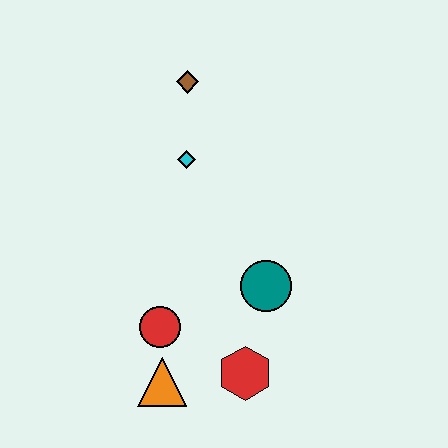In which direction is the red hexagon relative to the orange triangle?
The red hexagon is to the right of the orange triangle.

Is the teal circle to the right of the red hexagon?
Yes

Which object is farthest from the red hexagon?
The brown diamond is farthest from the red hexagon.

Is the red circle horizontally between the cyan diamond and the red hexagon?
No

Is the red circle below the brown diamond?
Yes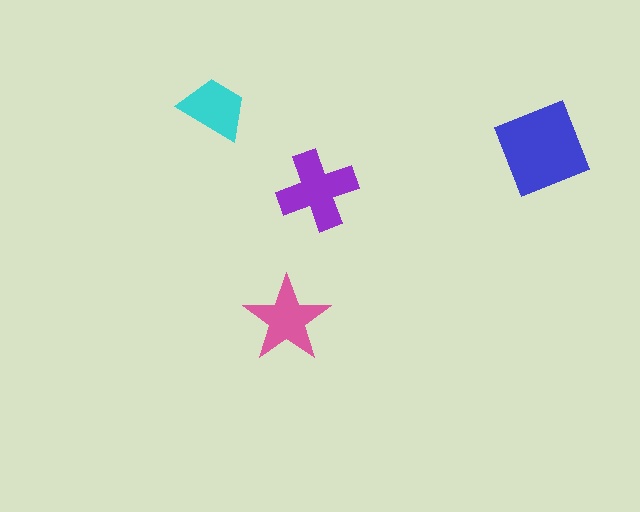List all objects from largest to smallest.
The blue square, the purple cross, the pink star, the cyan trapezoid.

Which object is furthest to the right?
The blue square is rightmost.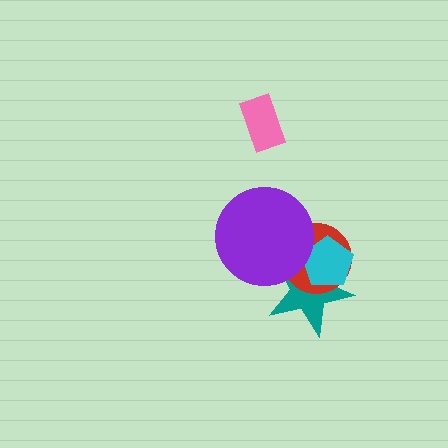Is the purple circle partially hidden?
No, no other shape covers it.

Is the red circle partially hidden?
Yes, it is partially covered by another shape.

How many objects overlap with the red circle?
3 objects overlap with the red circle.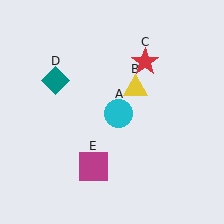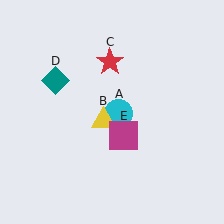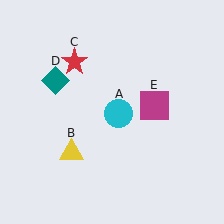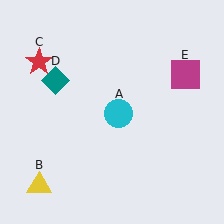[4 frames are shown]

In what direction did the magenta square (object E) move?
The magenta square (object E) moved up and to the right.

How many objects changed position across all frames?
3 objects changed position: yellow triangle (object B), red star (object C), magenta square (object E).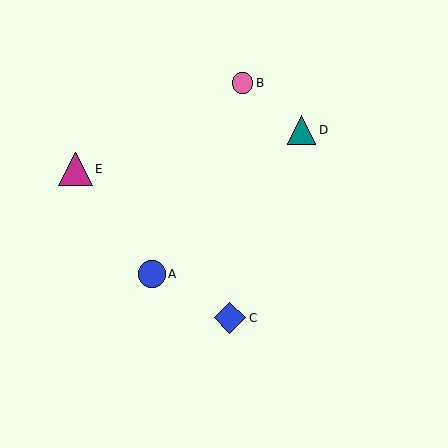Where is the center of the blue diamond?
The center of the blue diamond is at (230, 318).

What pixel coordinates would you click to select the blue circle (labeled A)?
Click at (152, 274) to select the blue circle A.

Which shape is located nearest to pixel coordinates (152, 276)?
The blue circle (labeled A) at (152, 274) is nearest to that location.